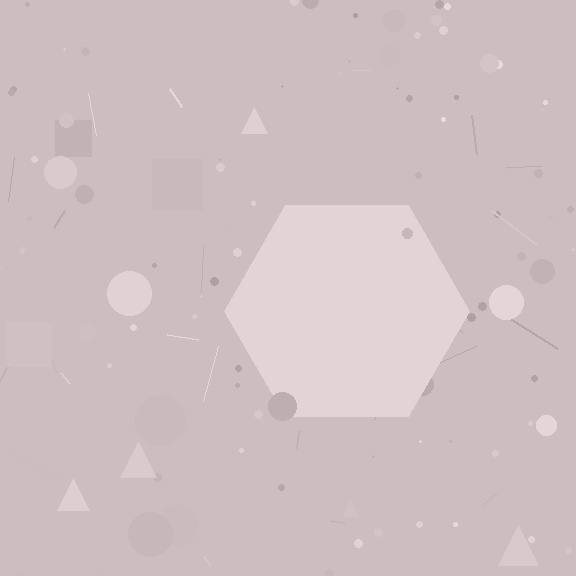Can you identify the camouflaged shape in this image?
The camouflaged shape is a hexagon.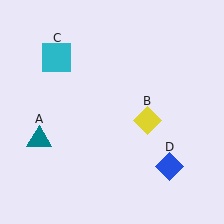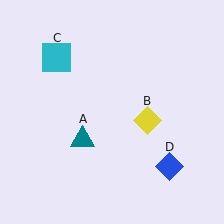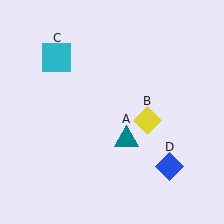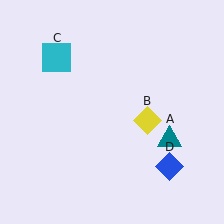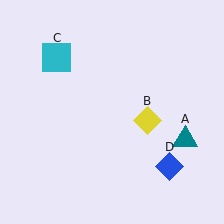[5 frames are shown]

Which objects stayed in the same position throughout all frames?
Yellow diamond (object B) and cyan square (object C) and blue diamond (object D) remained stationary.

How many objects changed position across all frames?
1 object changed position: teal triangle (object A).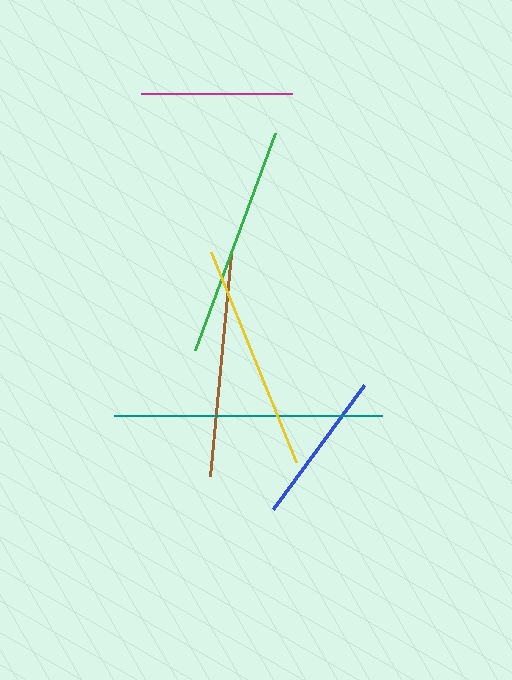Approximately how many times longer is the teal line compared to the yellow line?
The teal line is approximately 1.2 times the length of the yellow line.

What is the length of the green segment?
The green segment is approximately 232 pixels long.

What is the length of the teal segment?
The teal segment is approximately 268 pixels long.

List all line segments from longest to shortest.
From longest to shortest: teal, green, yellow, brown, blue, magenta.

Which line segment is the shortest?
The magenta line is the shortest at approximately 152 pixels.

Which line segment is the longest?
The teal line is the longest at approximately 268 pixels.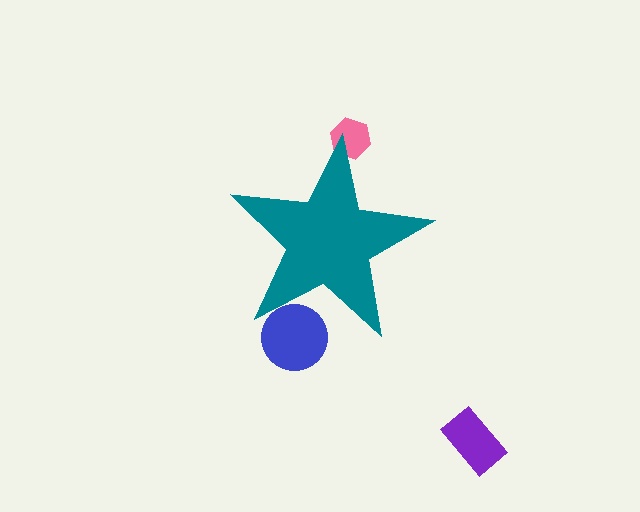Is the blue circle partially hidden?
Yes, the blue circle is partially hidden behind the teal star.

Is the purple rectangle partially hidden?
No, the purple rectangle is fully visible.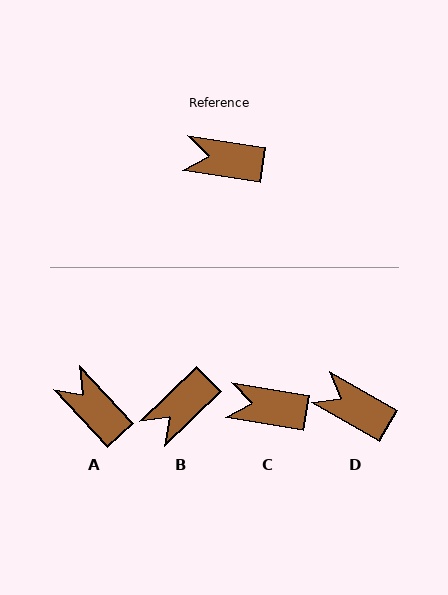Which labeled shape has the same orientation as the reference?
C.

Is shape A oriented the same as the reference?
No, it is off by about 38 degrees.